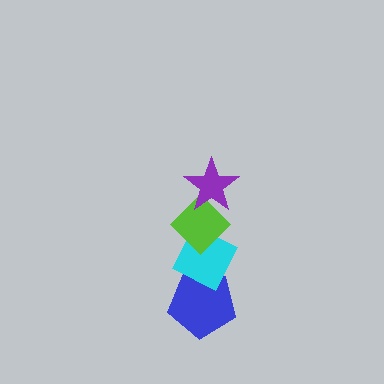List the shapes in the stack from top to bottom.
From top to bottom: the purple star, the lime diamond, the cyan diamond, the blue pentagon.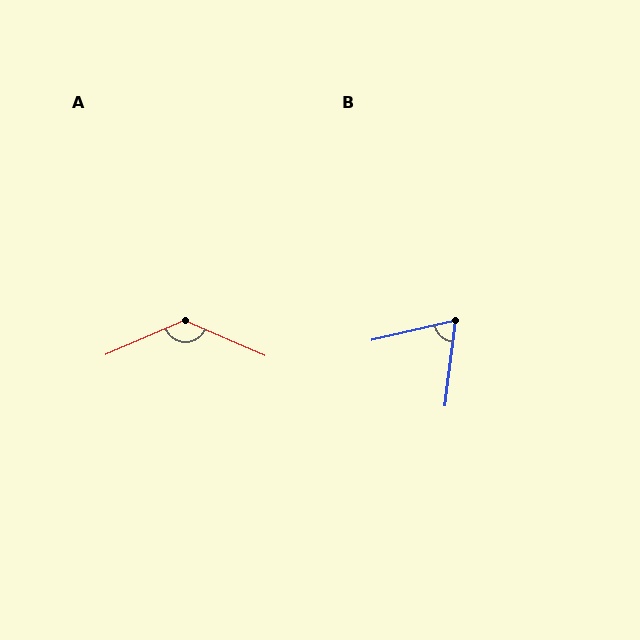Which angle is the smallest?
B, at approximately 70 degrees.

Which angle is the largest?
A, at approximately 133 degrees.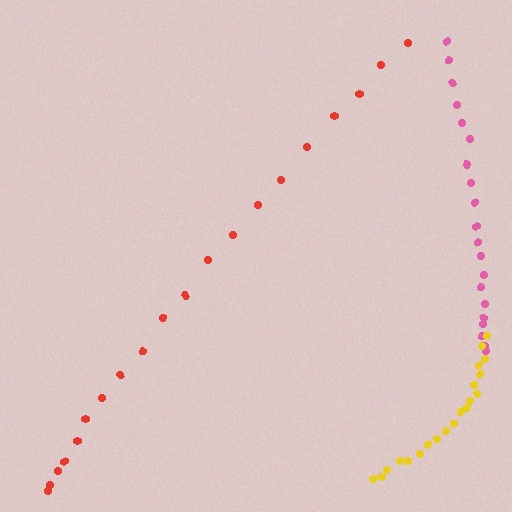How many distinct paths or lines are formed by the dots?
There are 3 distinct paths.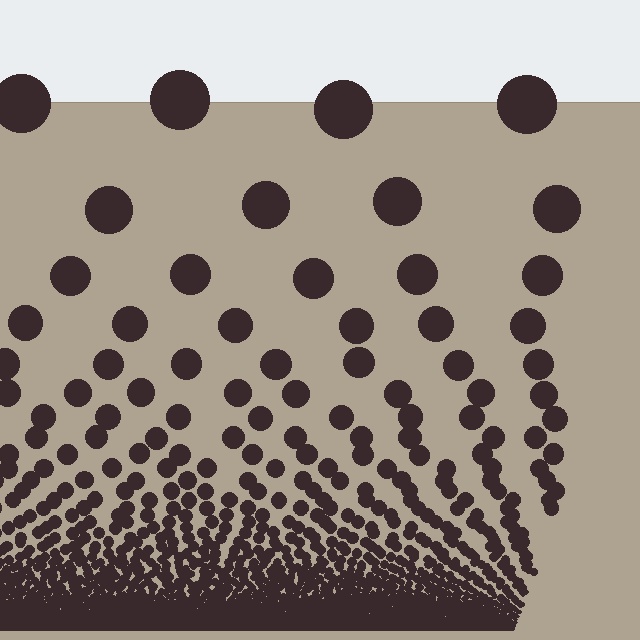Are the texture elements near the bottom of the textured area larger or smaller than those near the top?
Smaller. The gradient is inverted — elements near the bottom are smaller and denser.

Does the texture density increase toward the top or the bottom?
Density increases toward the bottom.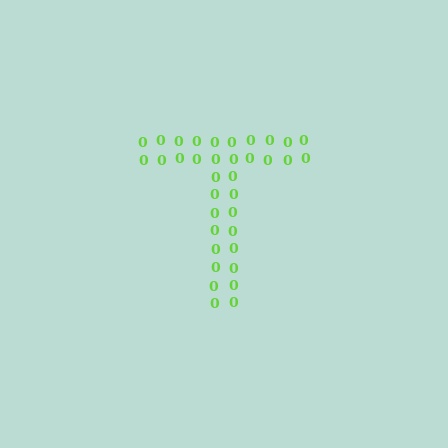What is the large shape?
The large shape is the letter T.